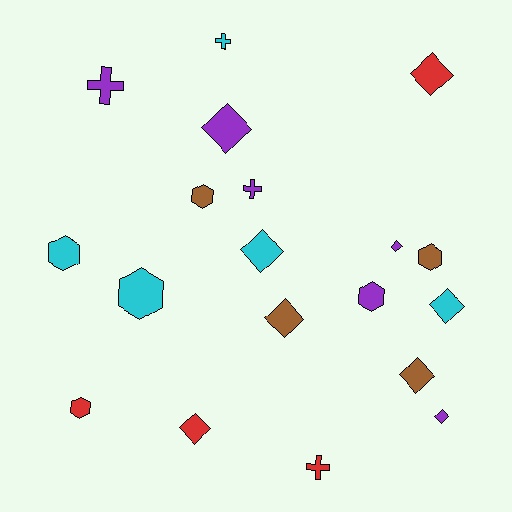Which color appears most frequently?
Purple, with 6 objects.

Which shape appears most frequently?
Diamond, with 9 objects.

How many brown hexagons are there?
There are 2 brown hexagons.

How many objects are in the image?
There are 19 objects.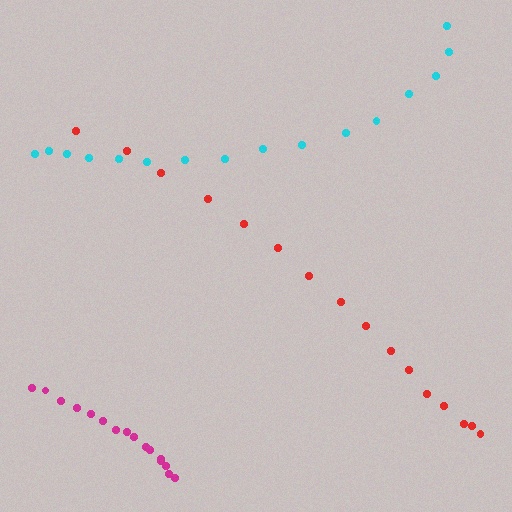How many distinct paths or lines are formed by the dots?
There are 3 distinct paths.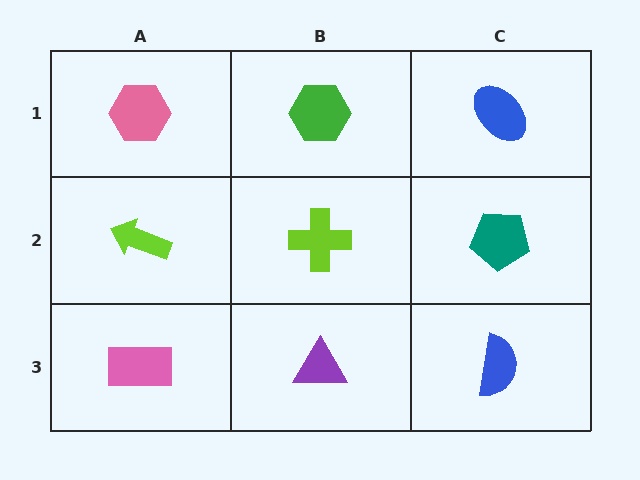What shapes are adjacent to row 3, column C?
A teal pentagon (row 2, column C), a purple triangle (row 3, column B).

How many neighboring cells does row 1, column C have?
2.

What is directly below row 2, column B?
A purple triangle.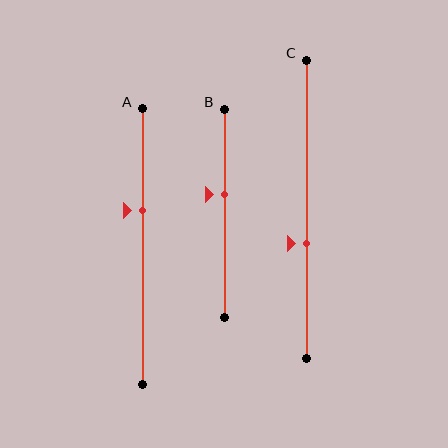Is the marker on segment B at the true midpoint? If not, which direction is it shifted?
No, the marker on segment B is shifted upward by about 9% of the segment length.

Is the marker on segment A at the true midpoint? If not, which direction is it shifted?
No, the marker on segment A is shifted upward by about 13% of the segment length.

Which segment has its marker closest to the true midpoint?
Segment B has its marker closest to the true midpoint.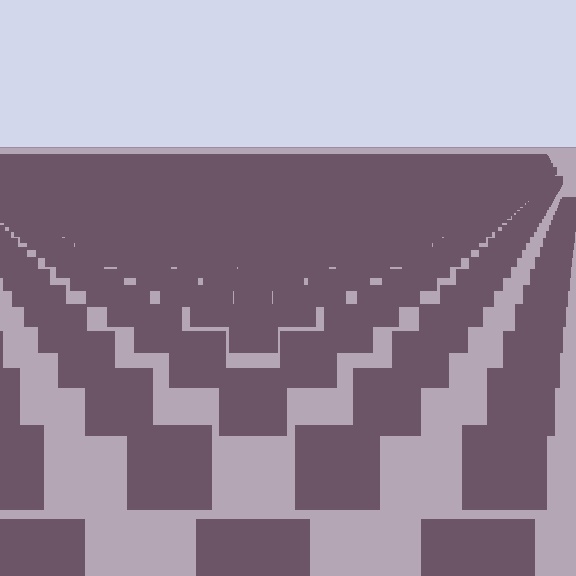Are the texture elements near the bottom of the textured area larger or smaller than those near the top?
Larger. Near the bottom, elements are closer to the viewer and appear at a bigger on-screen size.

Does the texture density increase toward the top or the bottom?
Density increases toward the top.